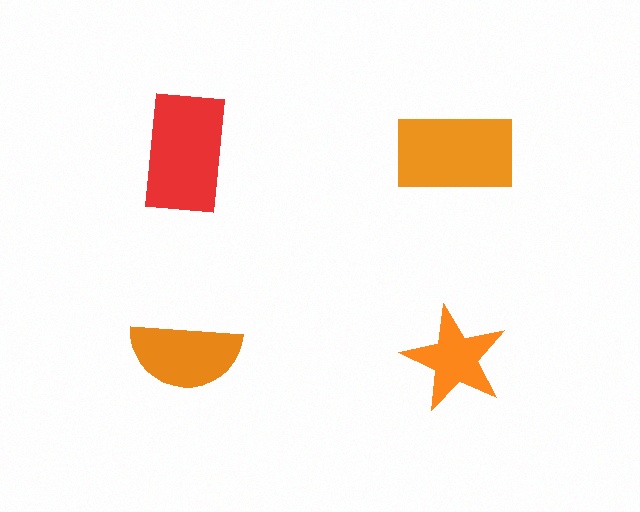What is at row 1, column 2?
An orange rectangle.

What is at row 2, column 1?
An orange semicircle.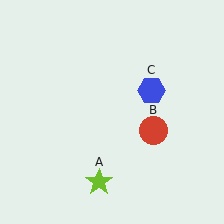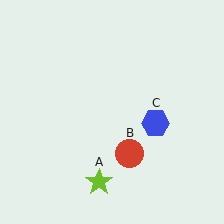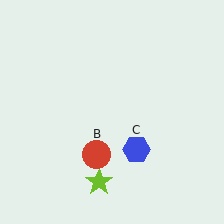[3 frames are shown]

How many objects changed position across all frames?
2 objects changed position: red circle (object B), blue hexagon (object C).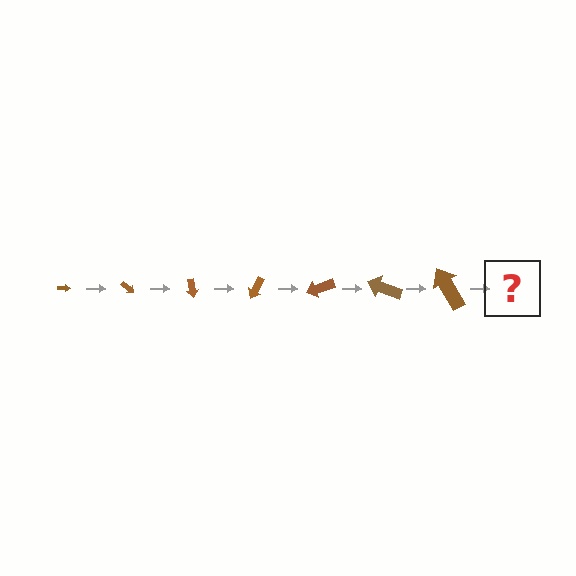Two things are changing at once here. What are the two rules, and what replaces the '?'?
The two rules are that the arrow grows larger each step and it rotates 40 degrees each step. The '?' should be an arrow, larger than the previous one and rotated 280 degrees from the start.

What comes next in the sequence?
The next element should be an arrow, larger than the previous one and rotated 280 degrees from the start.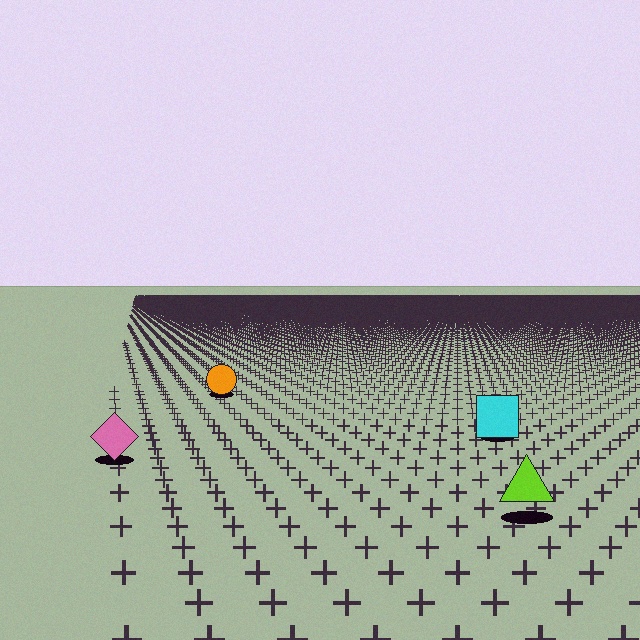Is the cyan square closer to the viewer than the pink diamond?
No. The pink diamond is closer — you can tell from the texture gradient: the ground texture is coarser near it.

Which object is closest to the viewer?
The lime triangle is closest. The texture marks near it are larger and more spread out.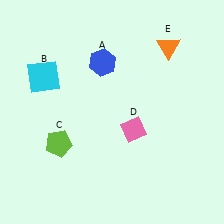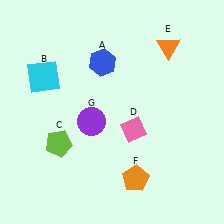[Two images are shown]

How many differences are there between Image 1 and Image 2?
There are 2 differences between the two images.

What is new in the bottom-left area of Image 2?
A purple circle (G) was added in the bottom-left area of Image 2.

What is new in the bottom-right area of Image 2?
An orange pentagon (F) was added in the bottom-right area of Image 2.